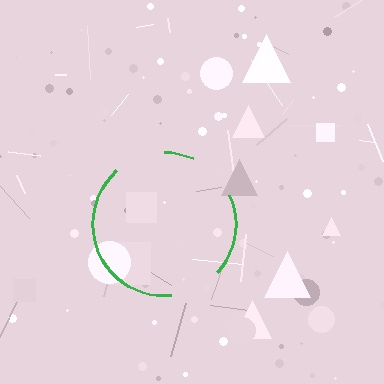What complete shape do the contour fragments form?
The contour fragments form a circle.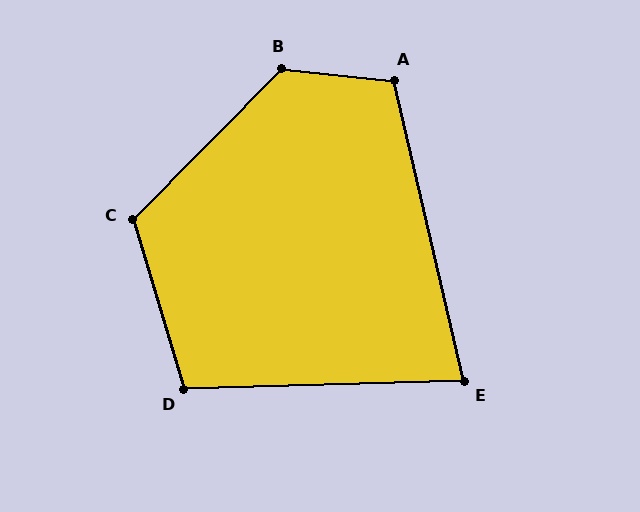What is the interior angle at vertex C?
Approximately 119 degrees (obtuse).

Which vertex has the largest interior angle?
B, at approximately 129 degrees.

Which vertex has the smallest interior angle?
E, at approximately 79 degrees.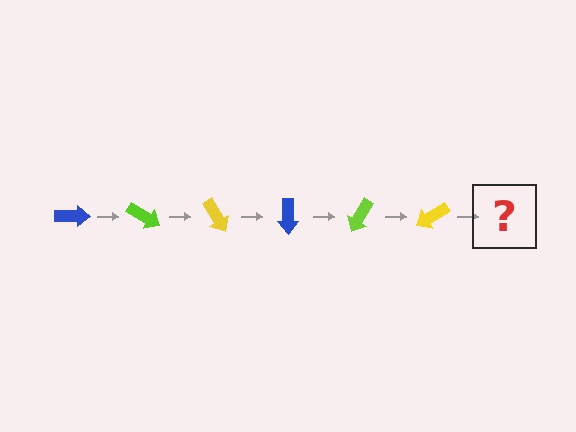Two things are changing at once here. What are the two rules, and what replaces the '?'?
The two rules are that it rotates 30 degrees each step and the color cycles through blue, lime, and yellow. The '?' should be a blue arrow, rotated 180 degrees from the start.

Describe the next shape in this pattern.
It should be a blue arrow, rotated 180 degrees from the start.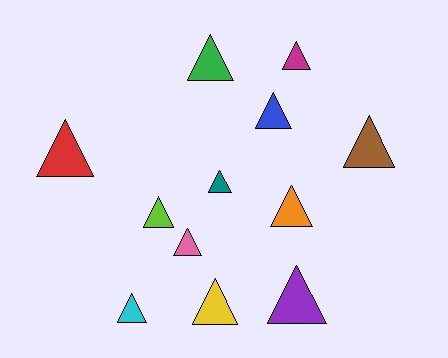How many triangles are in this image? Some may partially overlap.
There are 12 triangles.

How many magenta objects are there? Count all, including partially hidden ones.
There is 1 magenta object.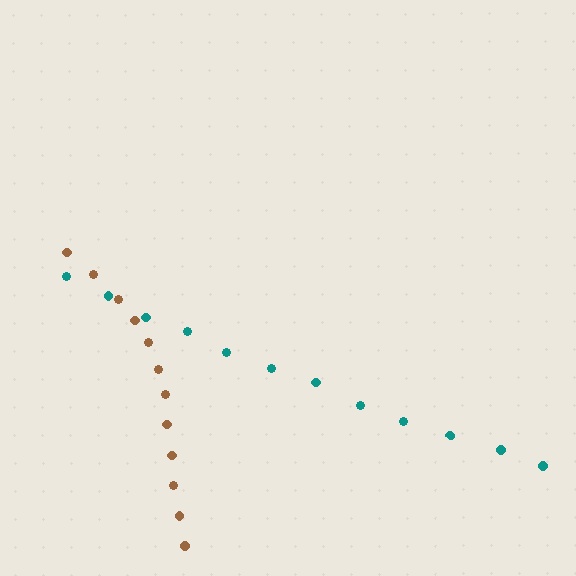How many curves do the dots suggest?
There are 2 distinct paths.